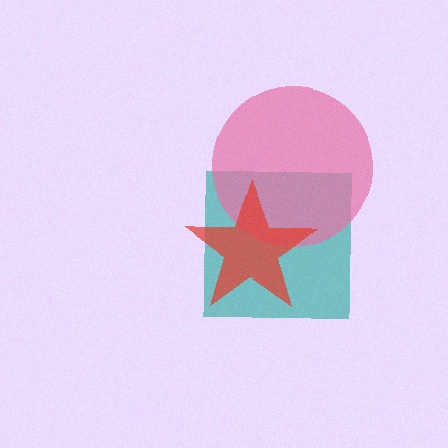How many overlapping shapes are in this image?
There are 3 overlapping shapes in the image.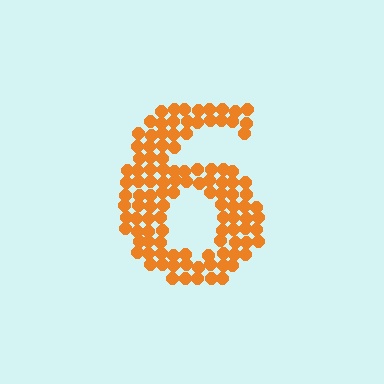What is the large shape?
The large shape is the digit 6.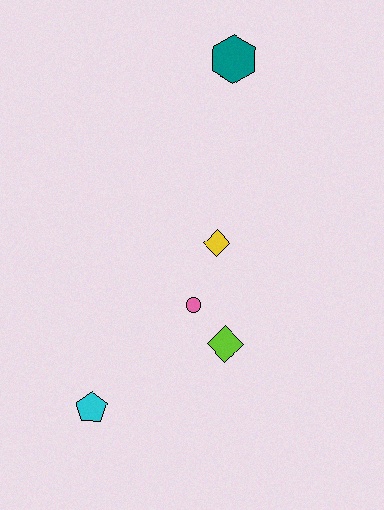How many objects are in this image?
There are 5 objects.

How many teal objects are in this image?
There is 1 teal object.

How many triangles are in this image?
There are no triangles.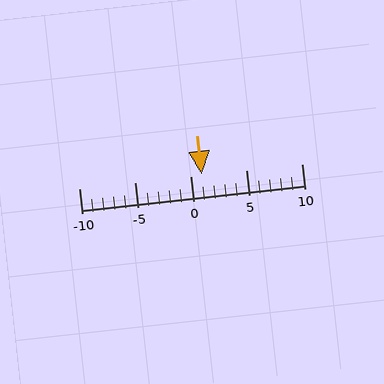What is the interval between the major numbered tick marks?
The major tick marks are spaced 5 units apart.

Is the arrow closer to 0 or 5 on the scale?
The arrow is closer to 0.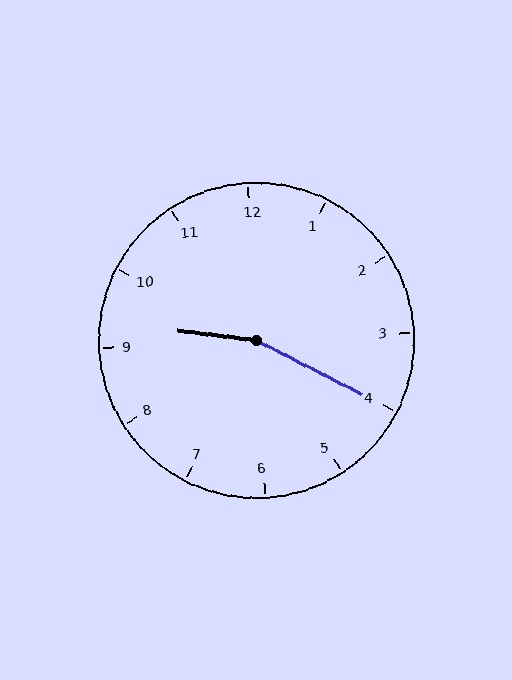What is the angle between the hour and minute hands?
Approximately 160 degrees.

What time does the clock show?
9:20.